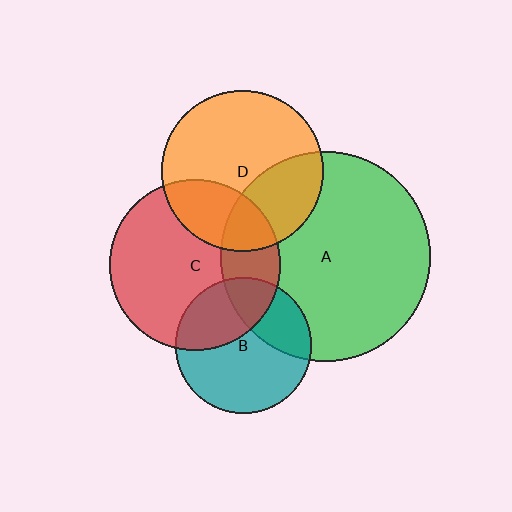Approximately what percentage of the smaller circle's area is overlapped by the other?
Approximately 35%.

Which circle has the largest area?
Circle A (green).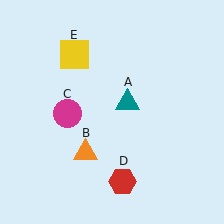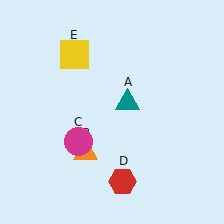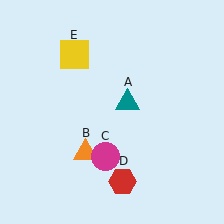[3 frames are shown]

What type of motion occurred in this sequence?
The magenta circle (object C) rotated counterclockwise around the center of the scene.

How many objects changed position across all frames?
1 object changed position: magenta circle (object C).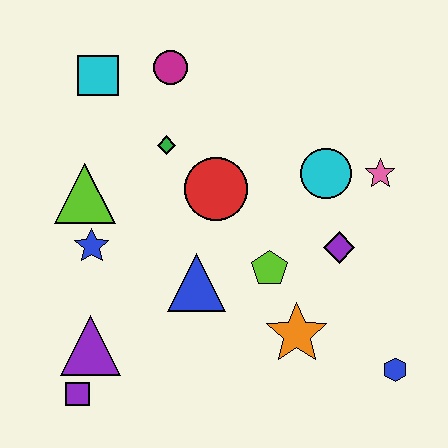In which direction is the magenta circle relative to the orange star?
The magenta circle is above the orange star.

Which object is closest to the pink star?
The cyan circle is closest to the pink star.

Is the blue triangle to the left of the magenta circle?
No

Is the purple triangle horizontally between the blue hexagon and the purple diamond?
No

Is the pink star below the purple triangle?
No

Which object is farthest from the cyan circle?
The purple square is farthest from the cyan circle.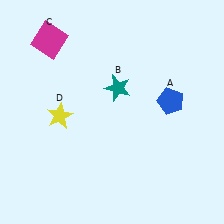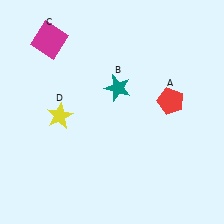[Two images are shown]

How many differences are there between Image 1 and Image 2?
There is 1 difference between the two images.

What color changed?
The pentagon (A) changed from blue in Image 1 to red in Image 2.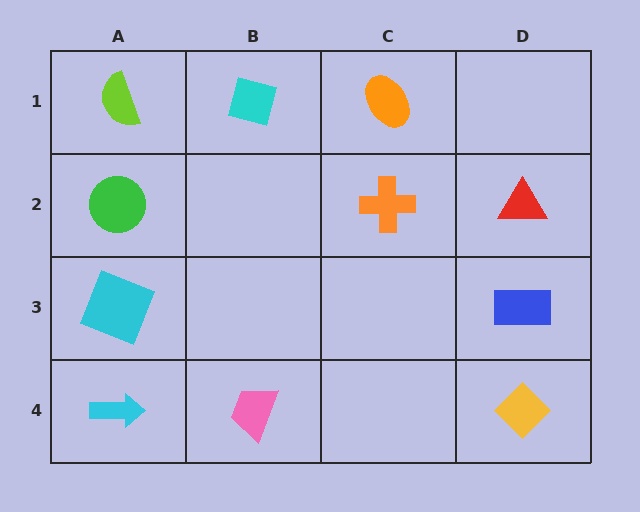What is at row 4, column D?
A yellow diamond.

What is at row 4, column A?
A cyan arrow.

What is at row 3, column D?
A blue rectangle.